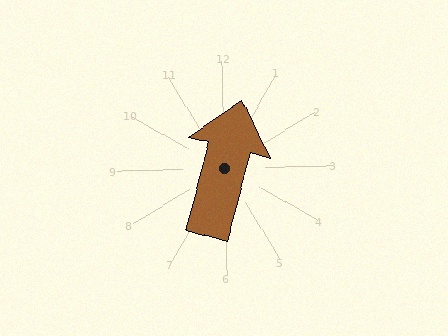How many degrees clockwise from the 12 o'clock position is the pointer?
Approximately 16 degrees.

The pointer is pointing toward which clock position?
Roughly 1 o'clock.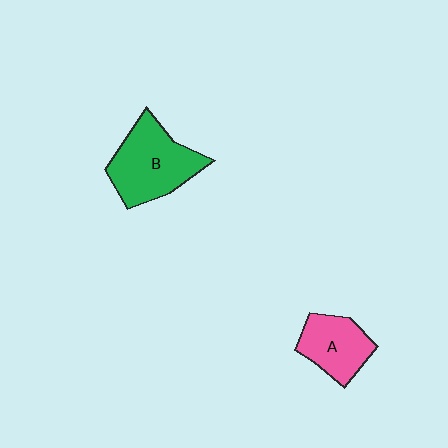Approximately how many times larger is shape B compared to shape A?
Approximately 1.5 times.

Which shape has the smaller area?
Shape A (pink).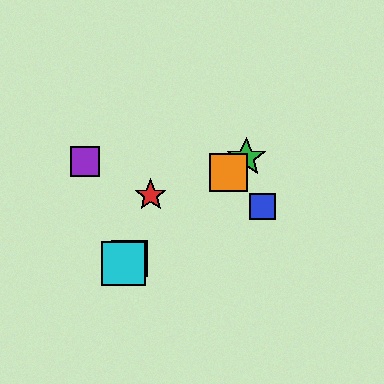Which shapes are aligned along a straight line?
The green star, the yellow square, the orange square, the cyan square are aligned along a straight line.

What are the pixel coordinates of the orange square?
The orange square is at (229, 172).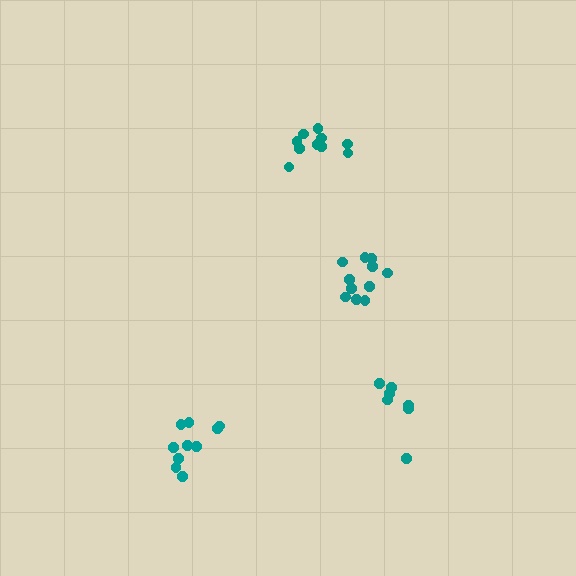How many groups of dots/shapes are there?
There are 4 groups.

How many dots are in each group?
Group 1: 11 dots, Group 2: 11 dots, Group 3: 7 dots, Group 4: 10 dots (39 total).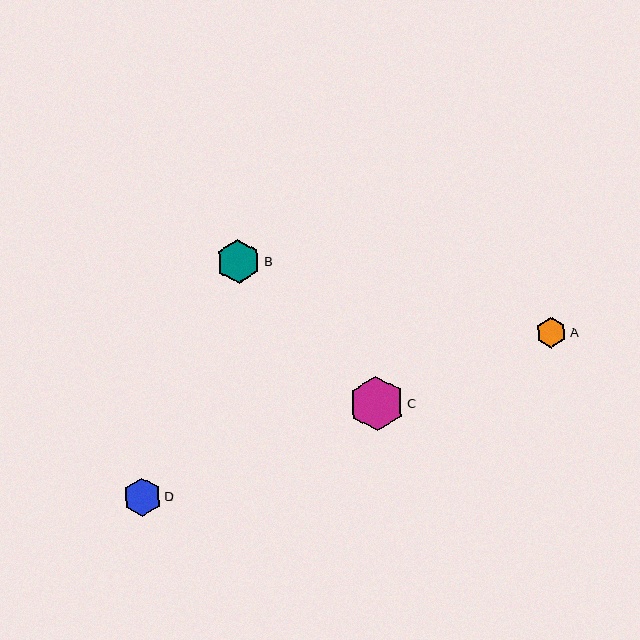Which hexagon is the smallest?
Hexagon A is the smallest with a size of approximately 31 pixels.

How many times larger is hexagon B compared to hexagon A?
Hexagon B is approximately 1.4 times the size of hexagon A.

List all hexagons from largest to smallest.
From largest to smallest: C, B, D, A.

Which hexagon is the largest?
Hexagon C is the largest with a size of approximately 55 pixels.